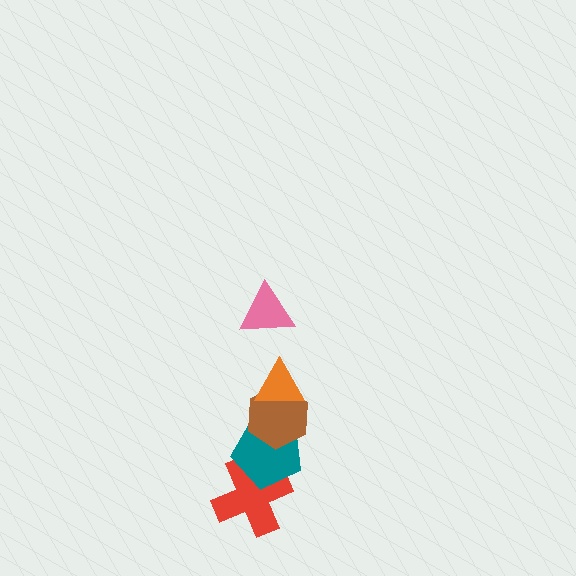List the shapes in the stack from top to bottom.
From top to bottom: the pink triangle, the orange triangle, the brown hexagon, the teal pentagon, the red cross.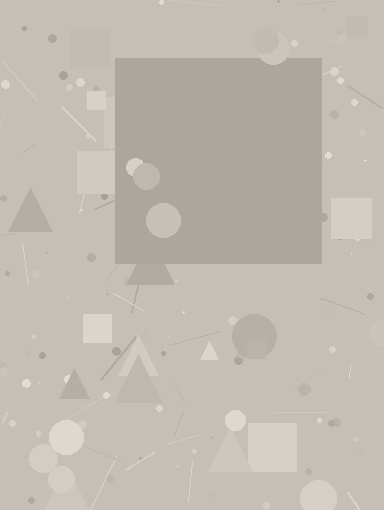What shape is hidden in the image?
A square is hidden in the image.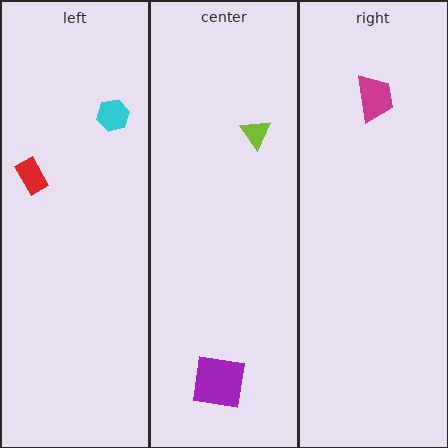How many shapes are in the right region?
1.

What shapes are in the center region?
The purple square, the lime triangle.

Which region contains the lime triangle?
The center region.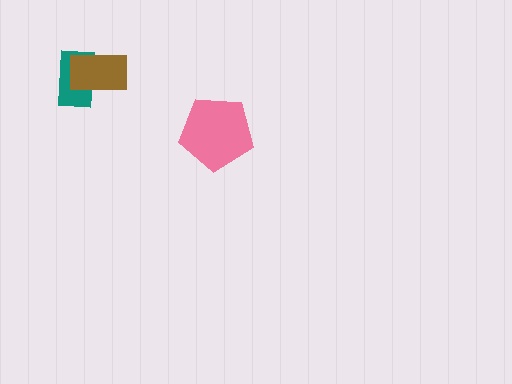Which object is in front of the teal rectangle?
The brown rectangle is in front of the teal rectangle.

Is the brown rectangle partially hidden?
No, no other shape covers it.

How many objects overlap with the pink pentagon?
0 objects overlap with the pink pentagon.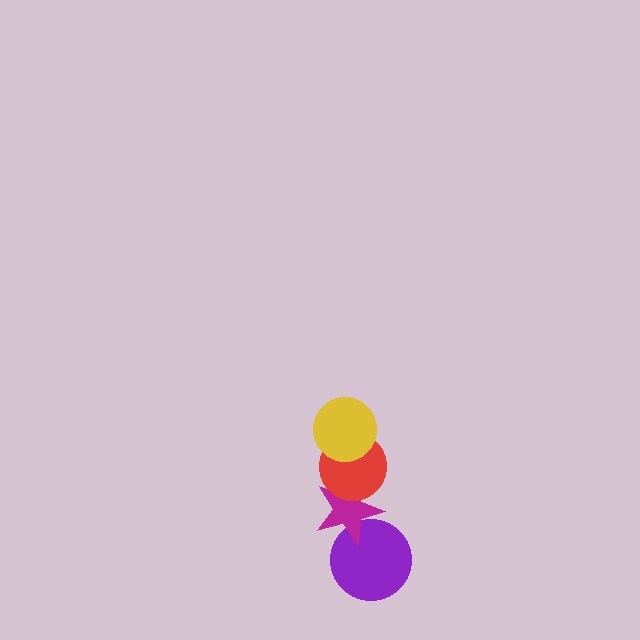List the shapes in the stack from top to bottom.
From top to bottom: the yellow circle, the red circle, the magenta star, the purple circle.